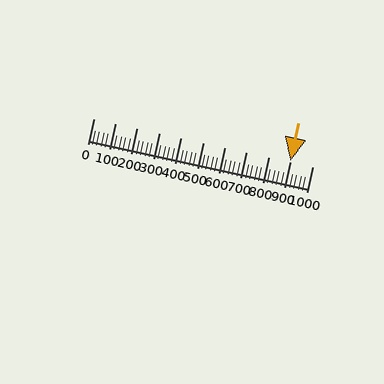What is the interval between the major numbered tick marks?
The major tick marks are spaced 100 units apart.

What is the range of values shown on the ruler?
The ruler shows values from 0 to 1000.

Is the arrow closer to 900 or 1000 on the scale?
The arrow is closer to 900.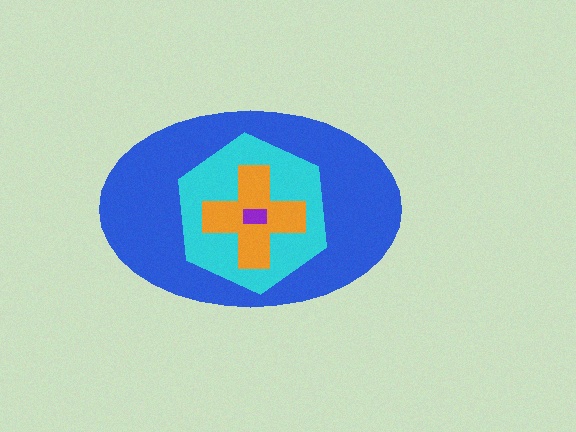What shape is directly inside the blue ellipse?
The cyan hexagon.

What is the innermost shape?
The purple rectangle.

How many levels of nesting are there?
4.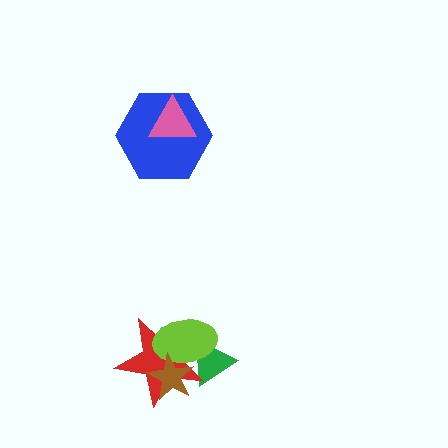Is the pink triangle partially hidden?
No, no other shape covers it.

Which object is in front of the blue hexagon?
The pink triangle is in front of the blue hexagon.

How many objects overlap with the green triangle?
3 objects overlap with the green triangle.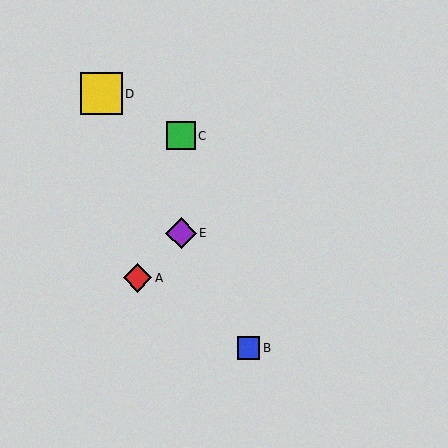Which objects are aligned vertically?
Objects C, E are aligned vertically.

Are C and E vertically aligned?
Yes, both are at x≈181.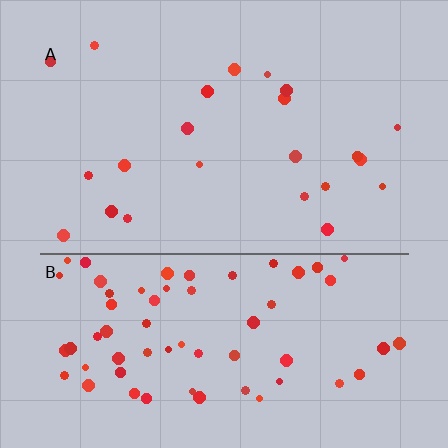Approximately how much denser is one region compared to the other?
Approximately 3.0× — region B over region A.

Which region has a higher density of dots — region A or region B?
B (the bottom).